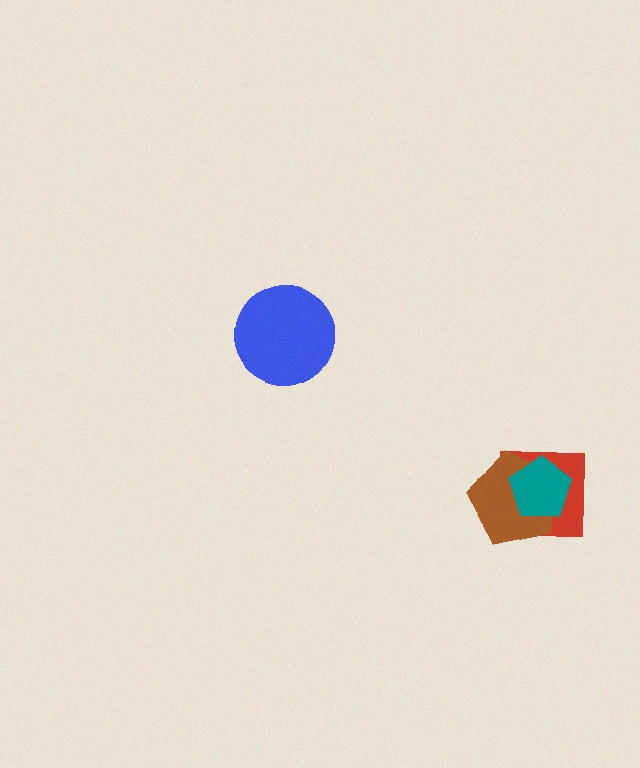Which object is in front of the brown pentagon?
The teal pentagon is in front of the brown pentagon.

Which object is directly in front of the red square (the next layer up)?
The brown pentagon is directly in front of the red square.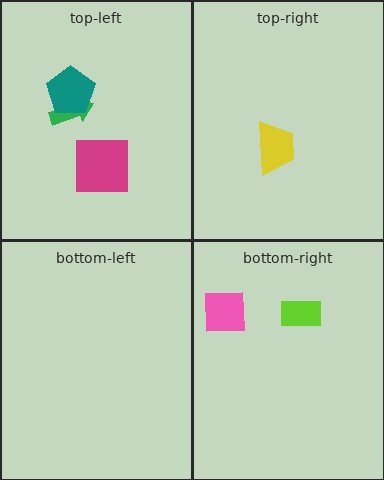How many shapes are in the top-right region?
1.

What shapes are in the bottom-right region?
The lime rectangle, the pink square.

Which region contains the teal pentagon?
The top-left region.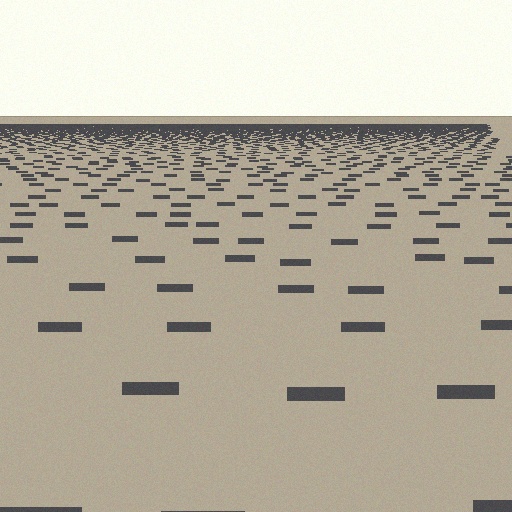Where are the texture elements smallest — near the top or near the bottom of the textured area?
Near the top.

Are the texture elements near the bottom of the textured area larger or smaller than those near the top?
Larger. Near the bottom, elements are closer to the viewer and appear at a bigger on-screen size.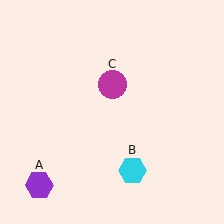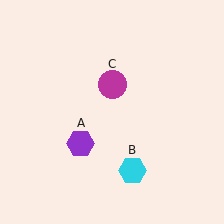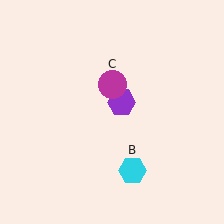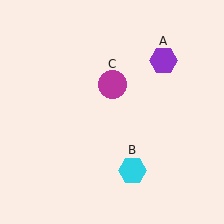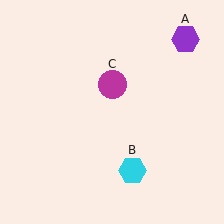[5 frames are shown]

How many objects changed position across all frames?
1 object changed position: purple hexagon (object A).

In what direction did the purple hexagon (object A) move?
The purple hexagon (object A) moved up and to the right.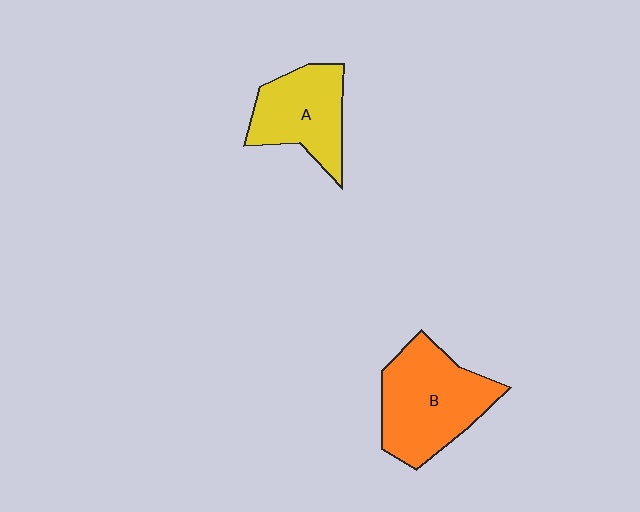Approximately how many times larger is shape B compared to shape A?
Approximately 1.4 times.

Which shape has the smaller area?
Shape A (yellow).